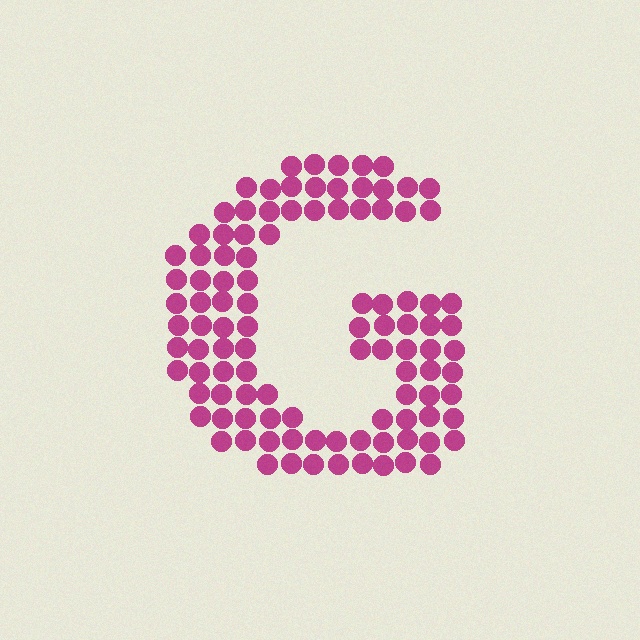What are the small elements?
The small elements are circles.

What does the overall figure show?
The overall figure shows the letter G.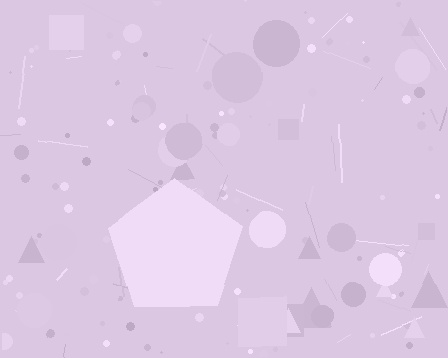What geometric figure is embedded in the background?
A pentagon is embedded in the background.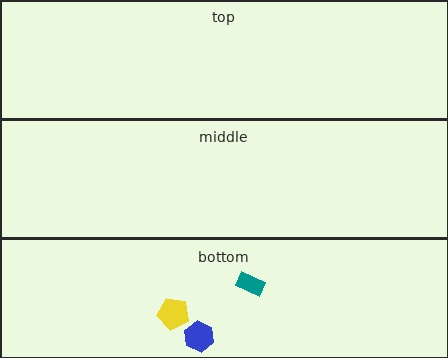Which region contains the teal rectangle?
The bottom region.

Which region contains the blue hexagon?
The bottom region.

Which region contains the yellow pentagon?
The bottom region.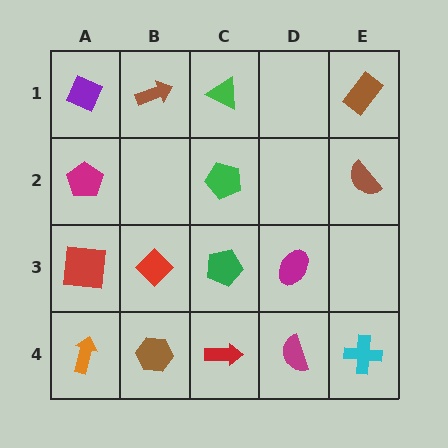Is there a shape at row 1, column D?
No, that cell is empty.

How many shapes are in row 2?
3 shapes.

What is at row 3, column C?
A green pentagon.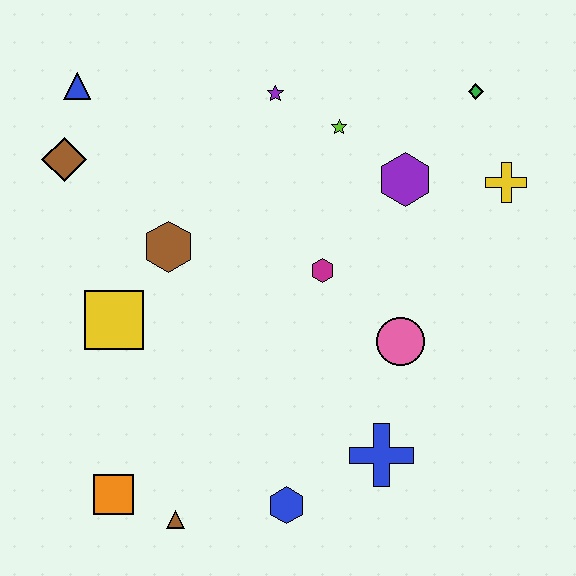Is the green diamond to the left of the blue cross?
No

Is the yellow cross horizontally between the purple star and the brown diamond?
No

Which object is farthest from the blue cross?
The blue triangle is farthest from the blue cross.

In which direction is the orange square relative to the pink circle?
The orange square is to the left of the pink circle.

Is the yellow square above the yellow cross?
No